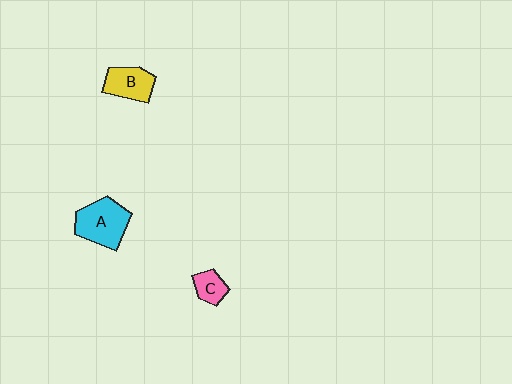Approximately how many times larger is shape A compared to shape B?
Approximately 1.4 times.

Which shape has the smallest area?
Shape C (pink).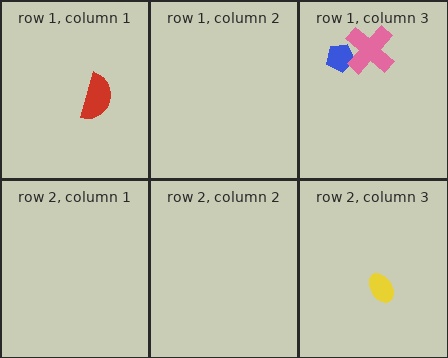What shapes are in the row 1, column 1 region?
The red semicircle.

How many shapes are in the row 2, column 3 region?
1.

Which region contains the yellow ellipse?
The row 2, column 3 region.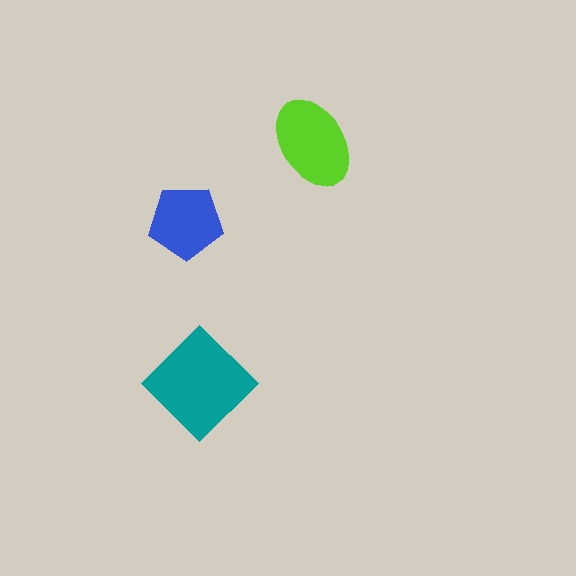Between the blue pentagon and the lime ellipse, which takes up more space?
The lime ellipse.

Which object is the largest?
The teal diamond.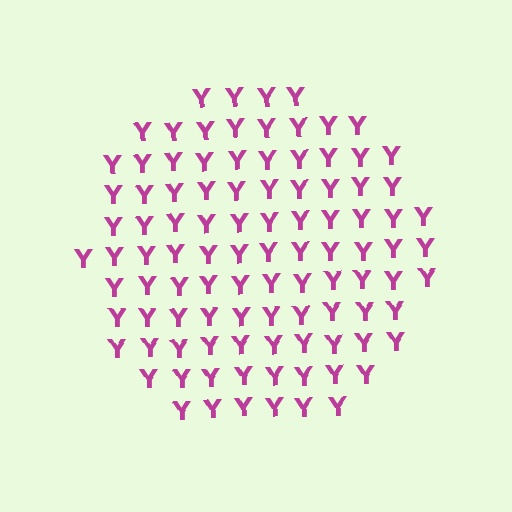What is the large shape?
The large shape is a circle.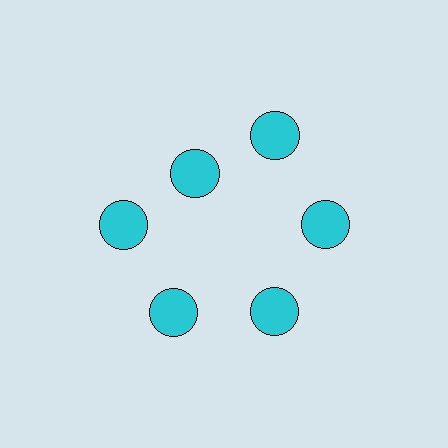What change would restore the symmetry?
The symmetry would be restored by moving it outward, back onto the ring so that all 6 circles sit at equal angles and equal distance from the center.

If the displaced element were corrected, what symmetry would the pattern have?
It would have 6-fold rotational symmetry — the pattern would map onto itself every 60 degrees.